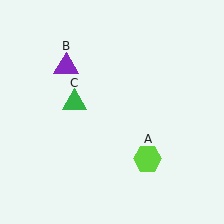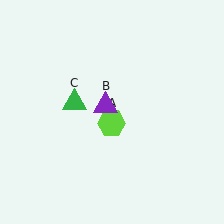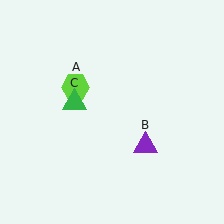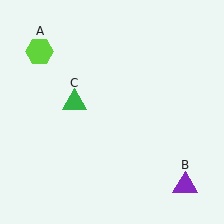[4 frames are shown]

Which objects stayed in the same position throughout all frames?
Green triangle (object C) remained stationary.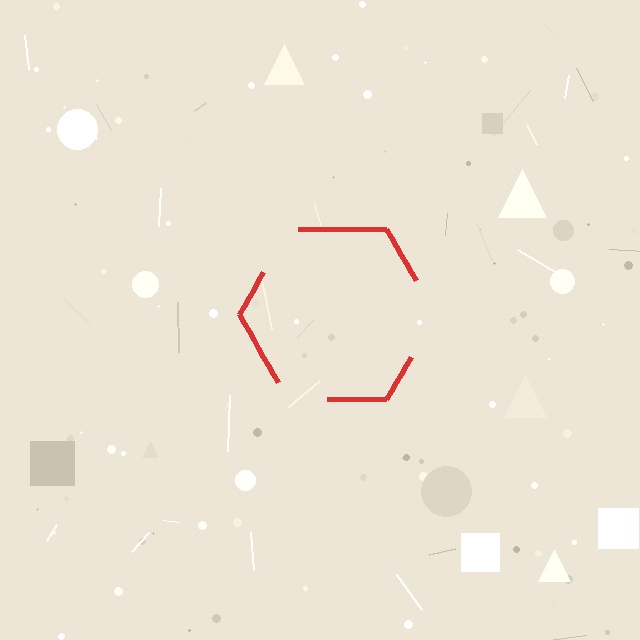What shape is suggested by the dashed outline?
The dashed outline suggests a hexagon.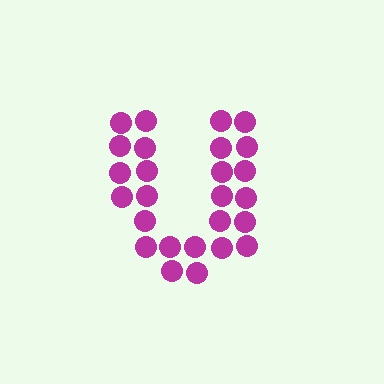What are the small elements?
The small elements are circles.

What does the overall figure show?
The overall figure shows the letter U.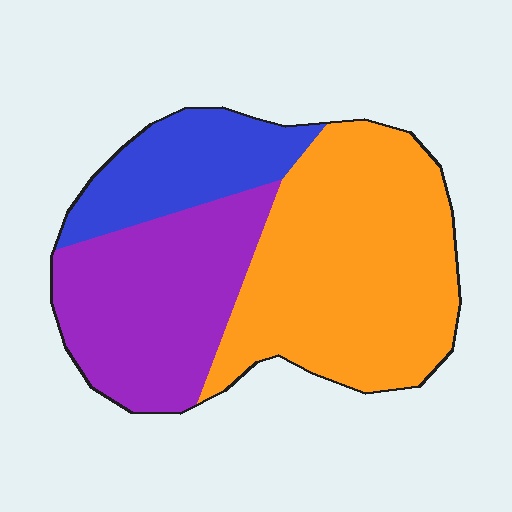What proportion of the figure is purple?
Purple covers roughly 30% of the figure.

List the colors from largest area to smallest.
From largest to smallest: orange, purple, blue.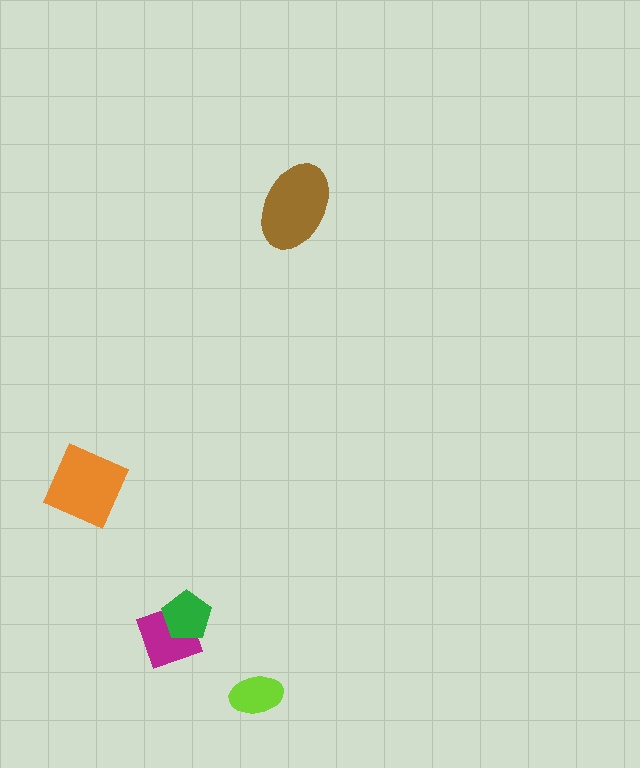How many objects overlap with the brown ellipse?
0 objects overlap with the brown ellipse.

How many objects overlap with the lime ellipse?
0 objects overlap with the lime ellipse.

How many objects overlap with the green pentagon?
1 object overlaps with the green pentagon.